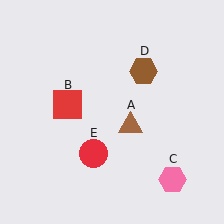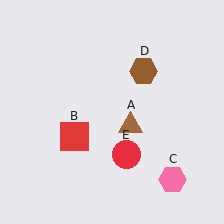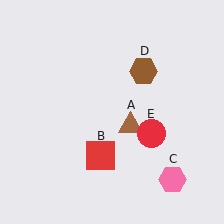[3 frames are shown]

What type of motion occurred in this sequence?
The red square (object B), red circle (object E) rotated counterclockwise around the center of the scene.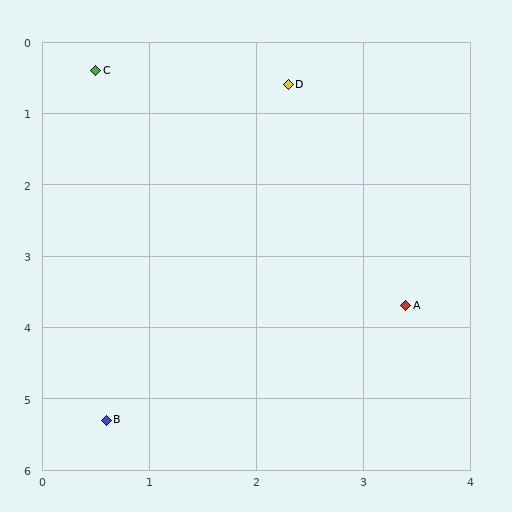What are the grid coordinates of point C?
Point C is at approximately (0.5, 0.4).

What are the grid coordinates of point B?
Point B is at approximately (0.6, 5.3).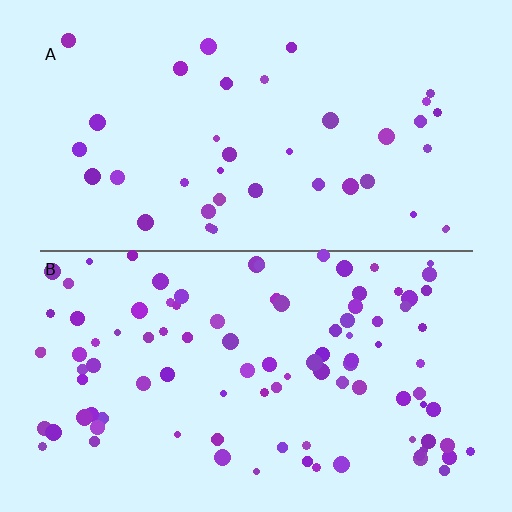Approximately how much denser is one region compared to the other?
Approximately 2.5× — region B over region A.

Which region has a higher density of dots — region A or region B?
B (the bottom).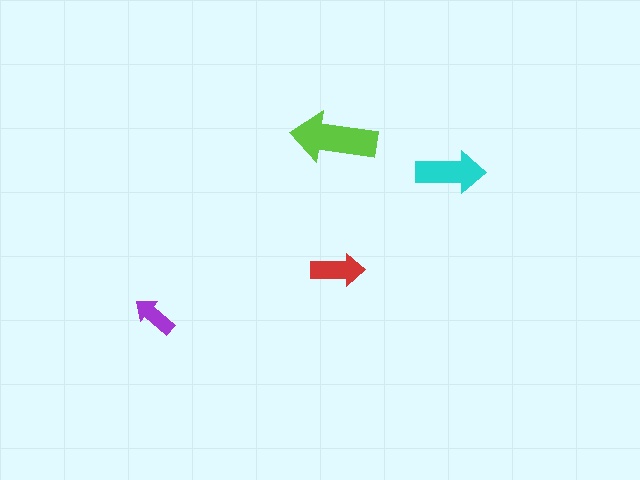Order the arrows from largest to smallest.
the lime one, the cyan one, the red one, the purple one.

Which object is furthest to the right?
The cyan arrow is rightmost.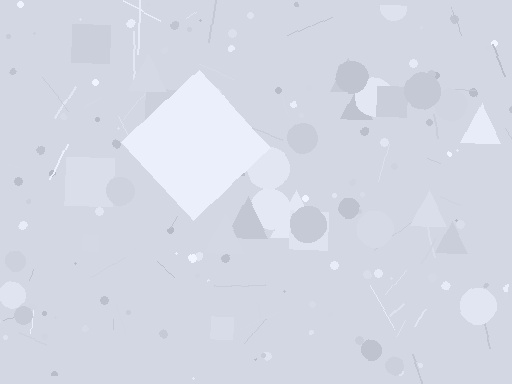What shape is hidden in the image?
A diamond is hidden in the image.